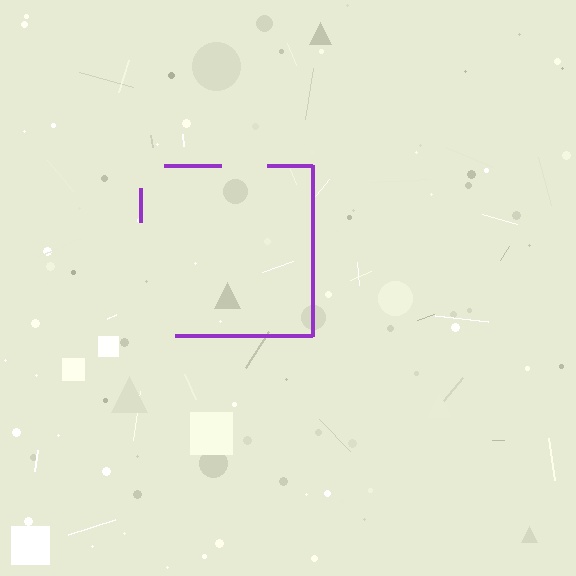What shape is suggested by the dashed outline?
The dashed outline suggests a square.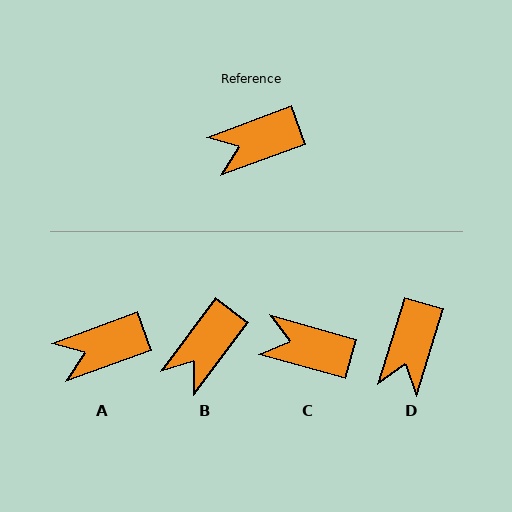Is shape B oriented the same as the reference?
No, it is off by about 33 degrees.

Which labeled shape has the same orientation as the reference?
A.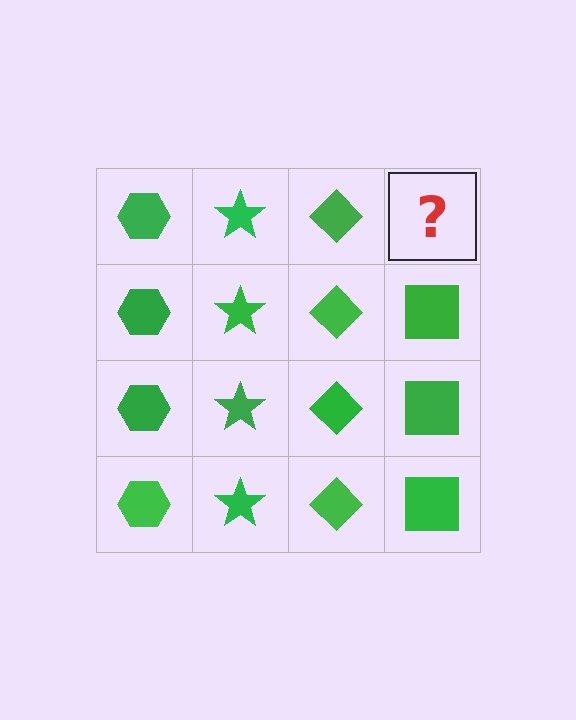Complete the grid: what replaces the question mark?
The question mark should be replaced with a green square.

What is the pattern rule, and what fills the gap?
The rule is that each column has a consistent shape. The gap should be filled with a green square.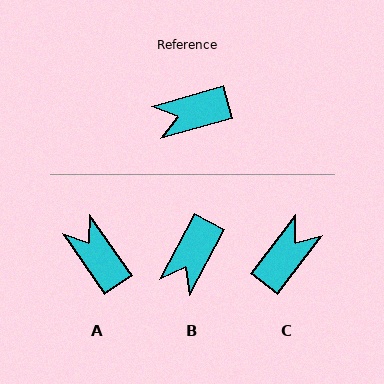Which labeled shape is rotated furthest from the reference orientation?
C, about 144 degrees away.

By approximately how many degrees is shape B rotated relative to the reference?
Approximately 46 degrees counter-clockwise.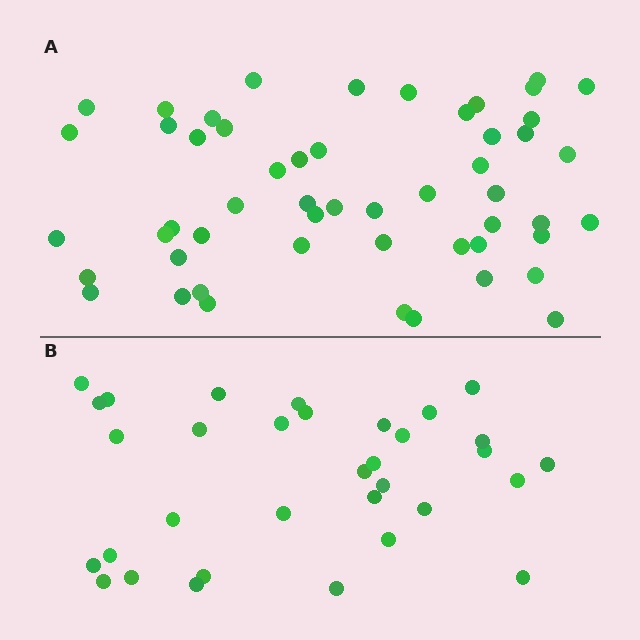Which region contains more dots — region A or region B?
Region A (the top region) has more dots.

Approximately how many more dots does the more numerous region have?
Region A has approximately 20 more dots than region B.